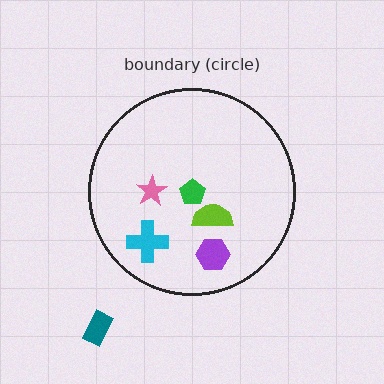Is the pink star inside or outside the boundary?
Inside.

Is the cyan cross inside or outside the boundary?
Inside.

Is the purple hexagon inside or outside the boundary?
Inside.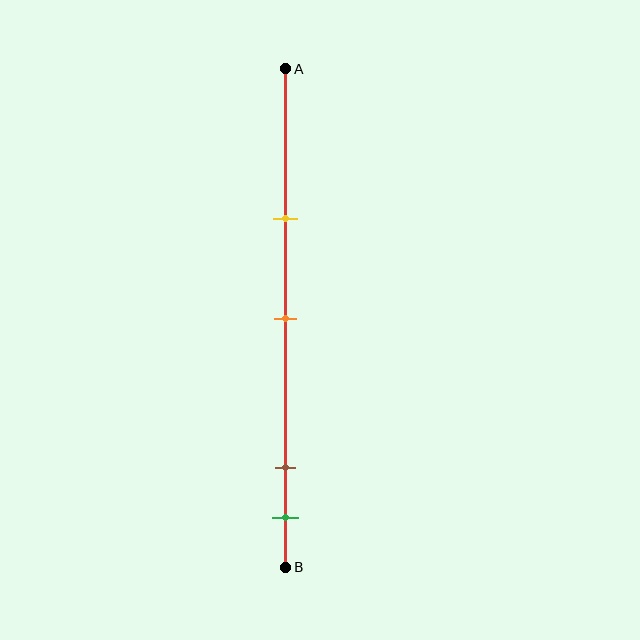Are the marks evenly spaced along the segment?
No, the marks are not evenly spaced.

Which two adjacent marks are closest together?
The brown and green marks are the closest adjacent pair.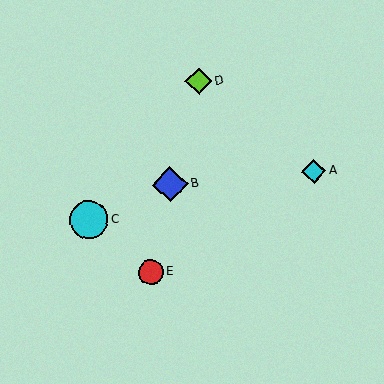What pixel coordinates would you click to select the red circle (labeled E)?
Click at (151, 272) to select the red circle E.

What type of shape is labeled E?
Shape E is a red circle.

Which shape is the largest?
The cyan circle (labeled C) is the largest.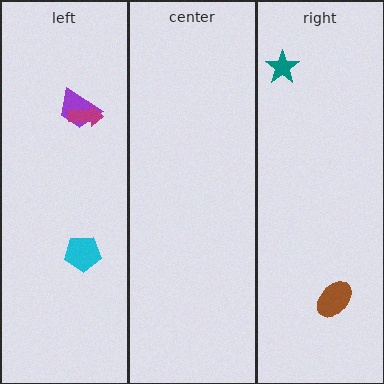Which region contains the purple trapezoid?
The left region.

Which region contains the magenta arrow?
The left region.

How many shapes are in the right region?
2.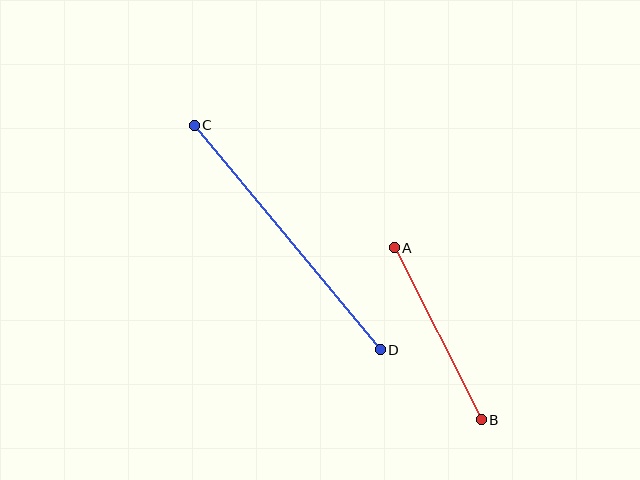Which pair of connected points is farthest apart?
Points C and D are farthest apart.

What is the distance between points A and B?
The distance is approximately 193 pixels.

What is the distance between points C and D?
The distance is approximately 292 pixels.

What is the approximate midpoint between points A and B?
The midpoint is at approximately (438, 334) pixels.